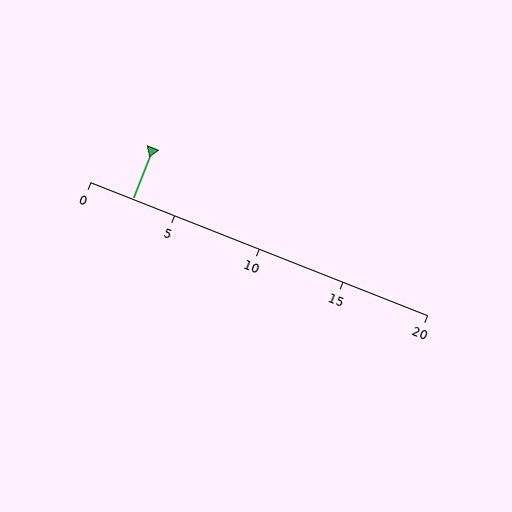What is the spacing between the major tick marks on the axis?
The major ticks are spaced 5 apart.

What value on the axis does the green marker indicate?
The marker indicates approximately 2.5.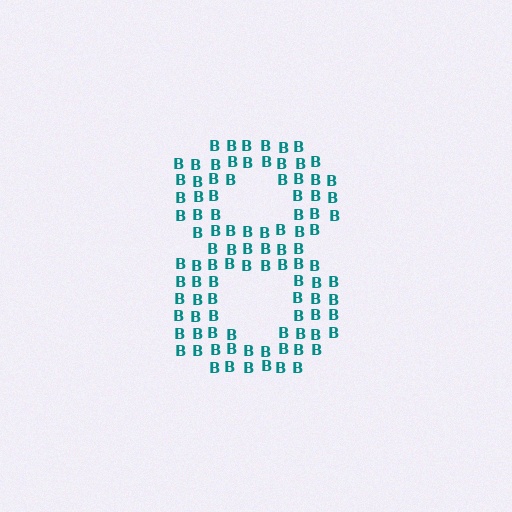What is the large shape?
The large shape is the digit 8.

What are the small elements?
The small elements are letter B's.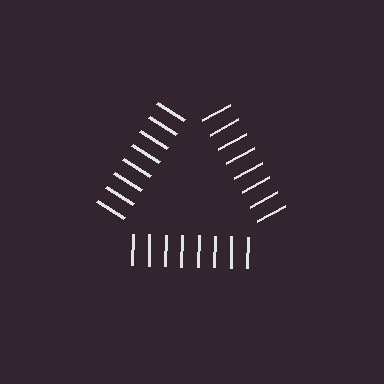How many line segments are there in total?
24 — 8 along each of the 3 edges.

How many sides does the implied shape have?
3 sides — the line-ends trace a triangle.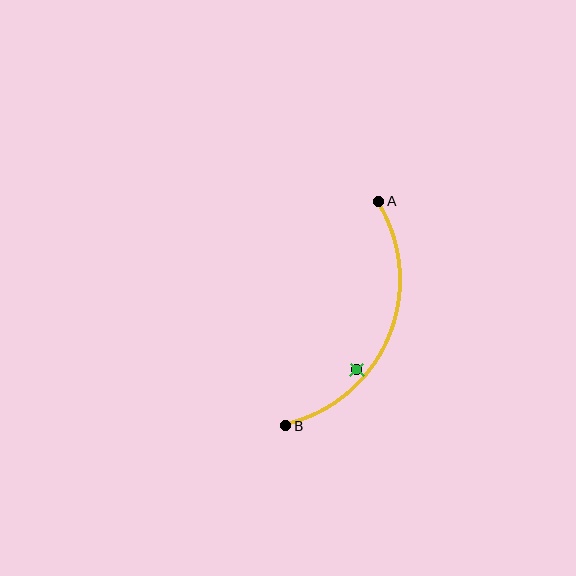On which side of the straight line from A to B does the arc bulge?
The arc bulges to the right of the straight line connecting A and B.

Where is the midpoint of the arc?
The arc midpoint is the point on the curve farthest from the straight line joining A and B. It sits to the right of that line.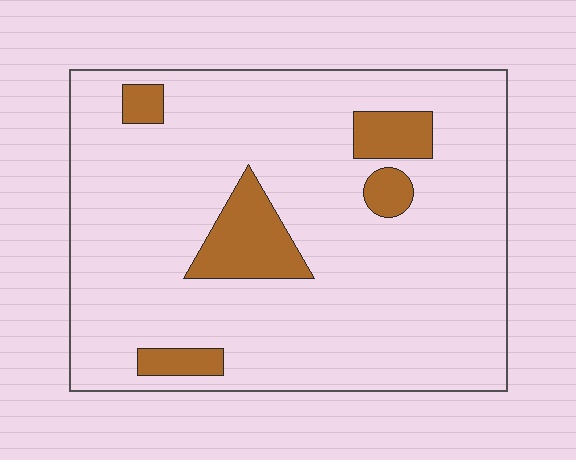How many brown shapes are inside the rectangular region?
5.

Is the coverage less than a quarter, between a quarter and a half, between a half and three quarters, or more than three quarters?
Less than a quarter.